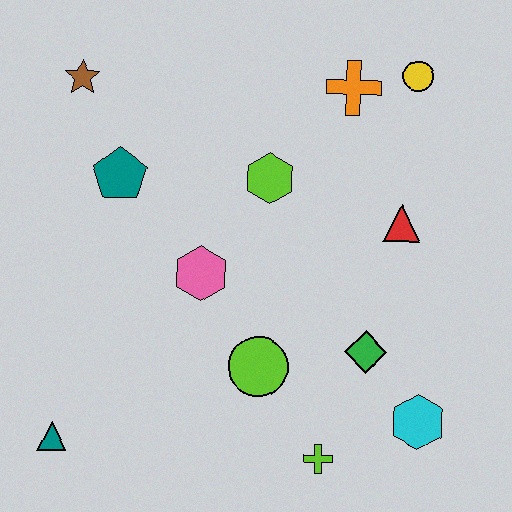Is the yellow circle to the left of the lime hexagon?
No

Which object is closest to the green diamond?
The cyan hexagon is closest to the green diamond.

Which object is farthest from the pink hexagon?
The yellow circle is farthest from the pink hexagon.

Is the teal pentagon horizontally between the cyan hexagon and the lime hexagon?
No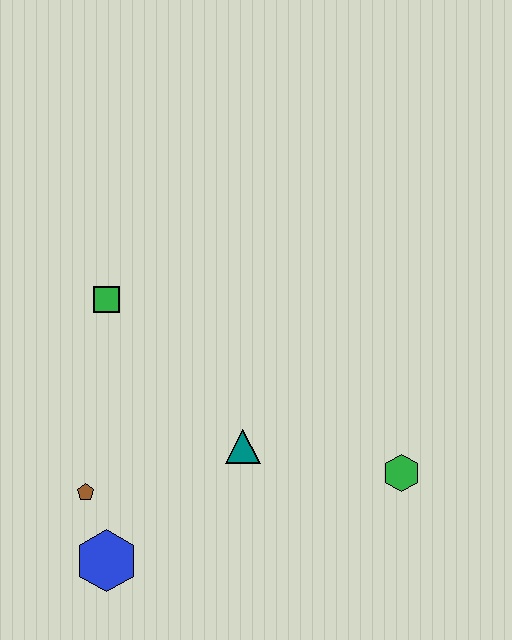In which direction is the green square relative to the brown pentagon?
The green square is above the brown pentagon.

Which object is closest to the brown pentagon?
The blue hexagon is closest to the brown pentagon.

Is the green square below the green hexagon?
No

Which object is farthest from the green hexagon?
The green square is farthest from the green hexagon.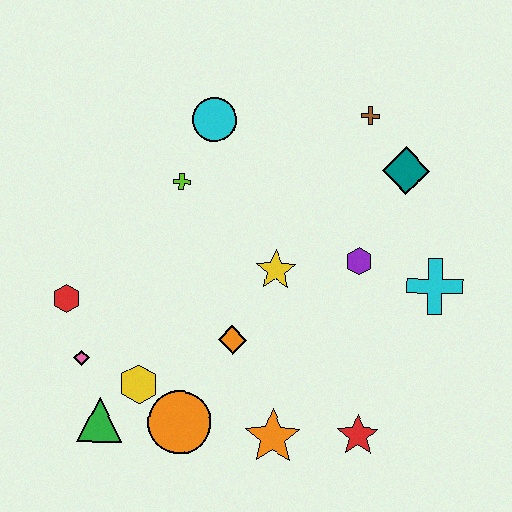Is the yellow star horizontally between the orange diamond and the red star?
Yes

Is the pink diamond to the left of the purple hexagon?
Yes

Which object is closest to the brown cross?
The teal diamond is closest to the brown cross.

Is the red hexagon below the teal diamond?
Yes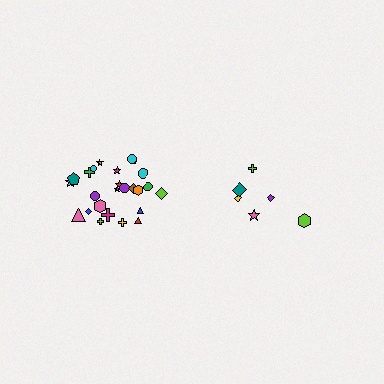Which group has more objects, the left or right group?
The left group.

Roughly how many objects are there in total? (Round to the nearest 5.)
Roughly 30 objects in total.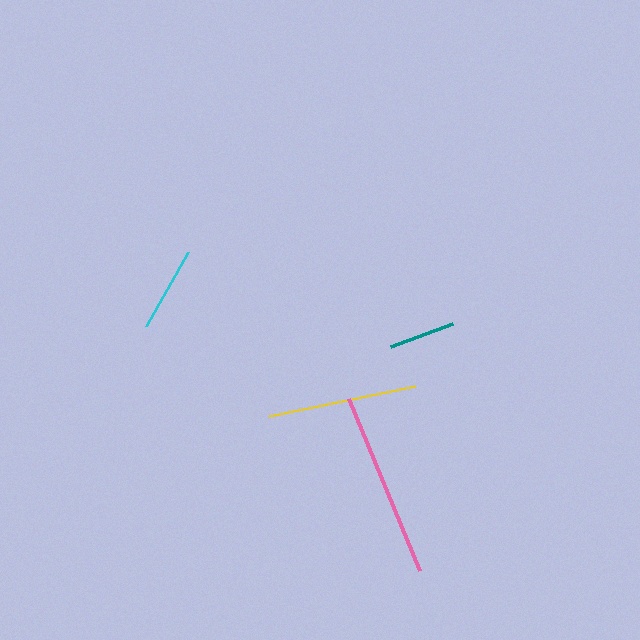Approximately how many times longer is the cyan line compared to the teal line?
The cyan line is approximately 1.3 times the length of the teal line.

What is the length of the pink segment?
The pink segment is approximately 187 pixels long.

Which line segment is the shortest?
The teal line is the shortest at approximately 66 pixels.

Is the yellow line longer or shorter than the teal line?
The yellow line is longer than the teal line.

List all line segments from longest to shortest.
From longest to shortest: pink, yellow, cyan, teal.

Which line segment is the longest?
The pink line is the longest at approximately 187 pixels.